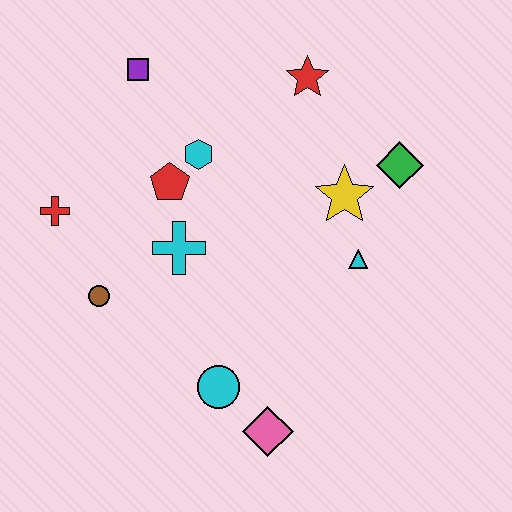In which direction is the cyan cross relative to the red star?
The cyan cross is below the red star.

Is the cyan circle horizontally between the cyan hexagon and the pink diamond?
Yes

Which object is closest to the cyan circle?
The pink diamond is closest to the cyan circle.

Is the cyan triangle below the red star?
Yes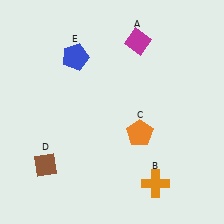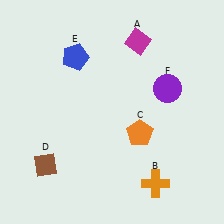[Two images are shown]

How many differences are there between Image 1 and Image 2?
There is 1 difference between the two images.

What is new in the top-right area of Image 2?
A purple circle (F) was added in the top-right area of Image 2.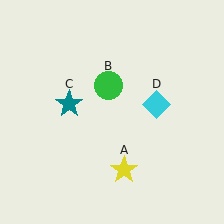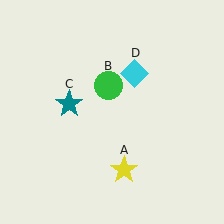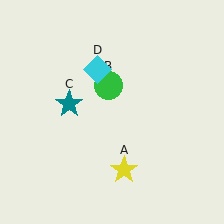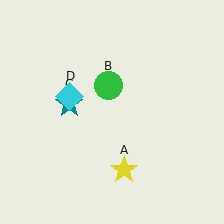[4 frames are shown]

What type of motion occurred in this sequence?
The cyan diamond (object D) rotated counterclockwise around the center of the scene.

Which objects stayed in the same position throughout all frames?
Yellow star (object A) and green circle (object B) and teal star (object C) remained stationary.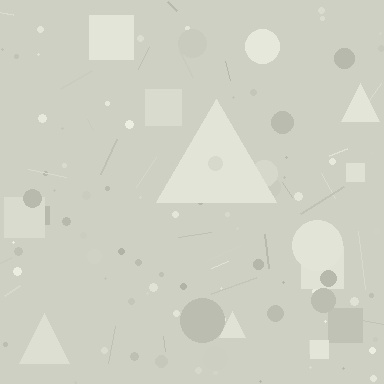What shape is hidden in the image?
A triangle is hidden in the image.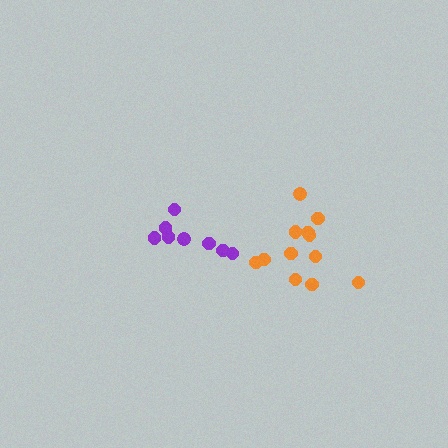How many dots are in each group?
Group 1: 12 dots, Group 2: 8 dots (20 total).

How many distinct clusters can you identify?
There are 2 distinct clusters.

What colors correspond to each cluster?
The clusters are colored: orange, purple.